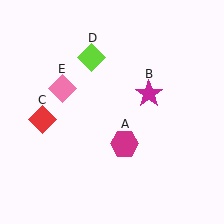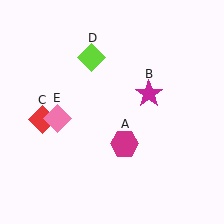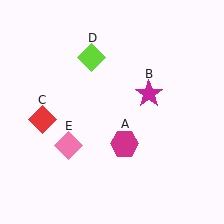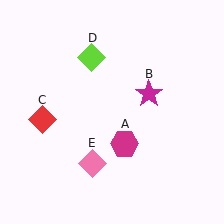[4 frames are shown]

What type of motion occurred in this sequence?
The pink diamond (object E) rotated counterclockwise around the center of the scene.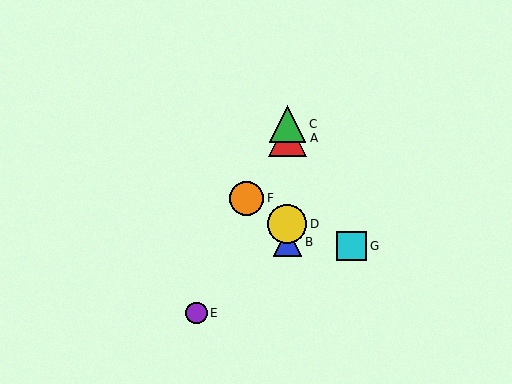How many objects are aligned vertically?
4 objects (A, B, C, D) are aligned vertically.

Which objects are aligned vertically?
Objects A, B, C, D are aligned vertically.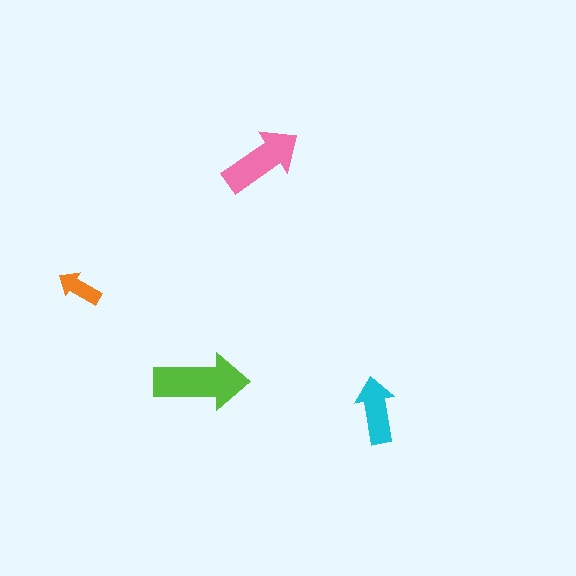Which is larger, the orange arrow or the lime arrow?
The lime one.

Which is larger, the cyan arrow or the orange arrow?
The cyan one.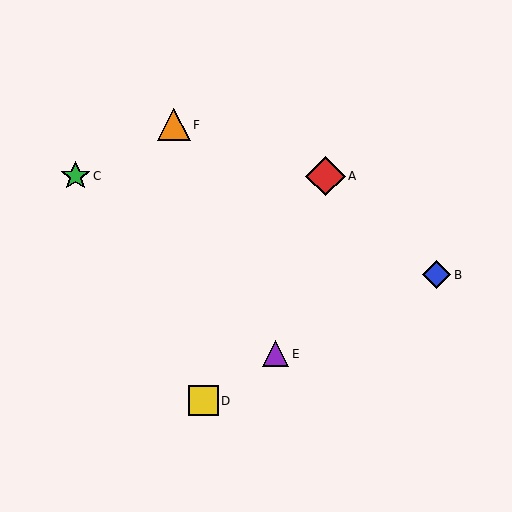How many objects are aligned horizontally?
2 objects (A, C) are aligned horizontally.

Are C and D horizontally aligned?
No, C is at y≈176 and D is at y≈401.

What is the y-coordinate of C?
Object C is at y≈176.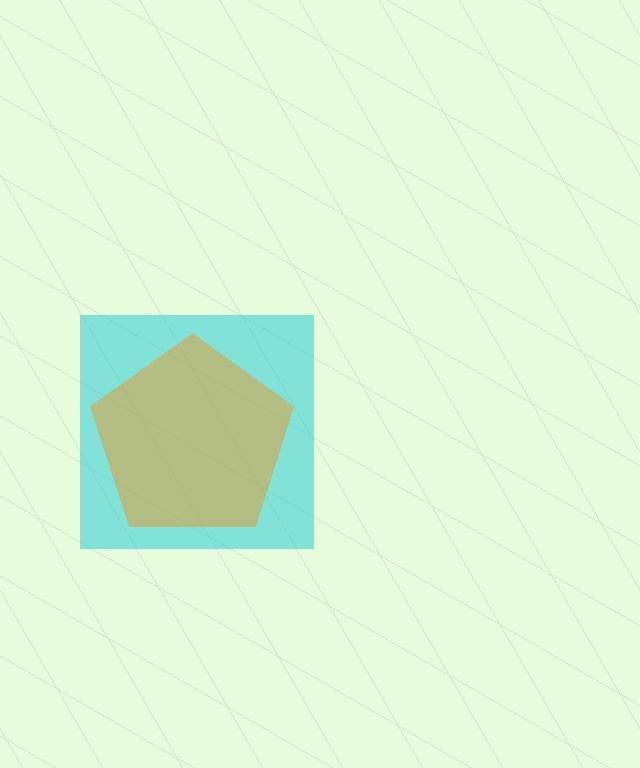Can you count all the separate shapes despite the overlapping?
Yes, there are 2 separate shapes.